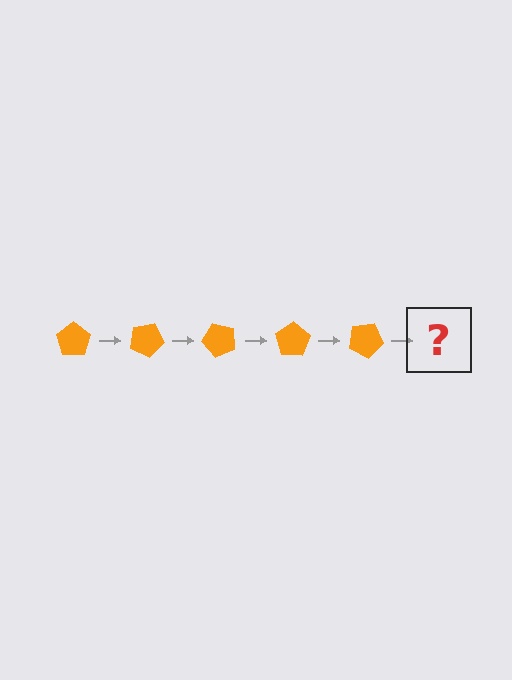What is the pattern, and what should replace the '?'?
The pattern is that the pentagon rotates 25 degrees each step. The '?' should be an orange pentagon rotated 125 degrees.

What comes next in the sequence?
The next element should be an orange pentagon rotated 125 degrees.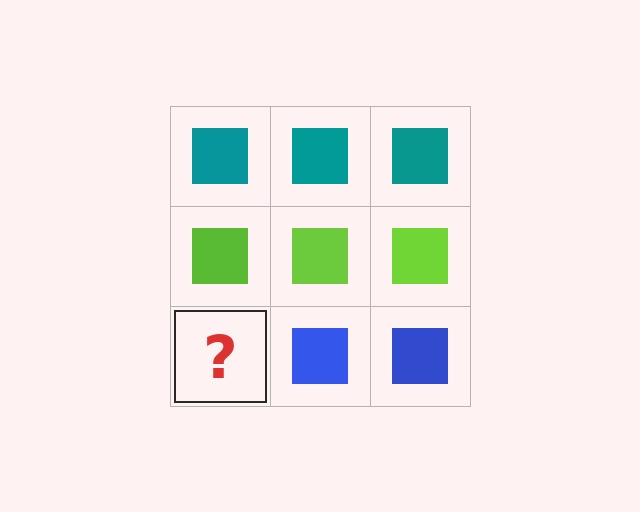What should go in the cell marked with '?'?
The missing cell should contain a blue square.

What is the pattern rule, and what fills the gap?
The rule is that each row has a consistent color. The gap should be filled with a blue square.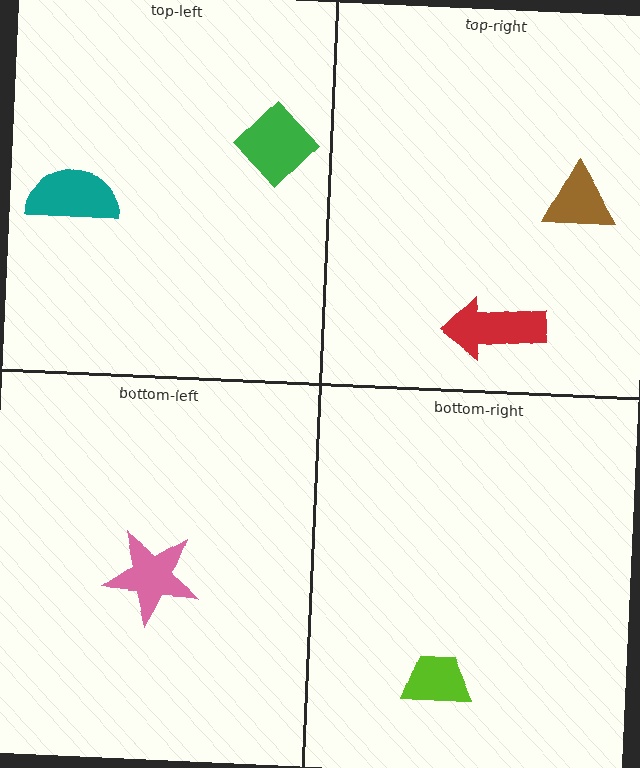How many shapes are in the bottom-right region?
1.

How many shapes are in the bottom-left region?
1.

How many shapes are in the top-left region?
2.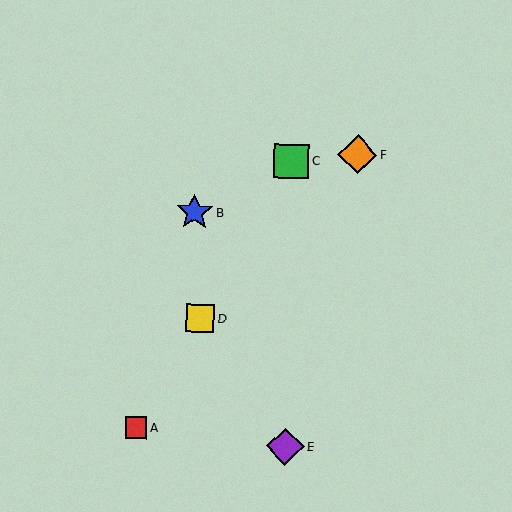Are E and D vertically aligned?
No, E is at x≈285 and D is at x≈200.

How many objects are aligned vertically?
2 objects (C, E) are aligned vertically.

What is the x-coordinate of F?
Object F is at x≈358.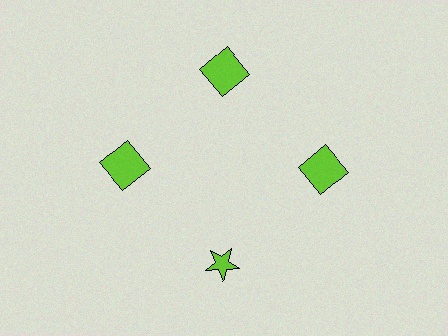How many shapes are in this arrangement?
There are 4 shapes arranged in a ring pattern.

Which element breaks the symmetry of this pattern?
The lime star at roughly the 6 o'clock position breaks the symmetry. All other shapes are lime squares.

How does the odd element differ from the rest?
It has a different shape: star instead of square.